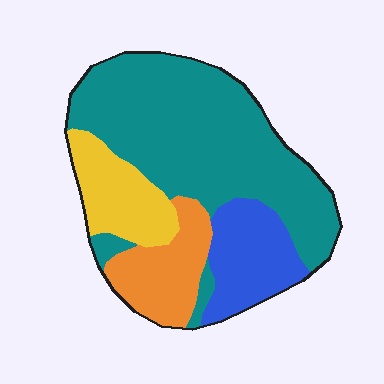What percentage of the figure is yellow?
Yellow takes up less than a quarter of the figure.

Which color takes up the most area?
Teal, at roughly 55%.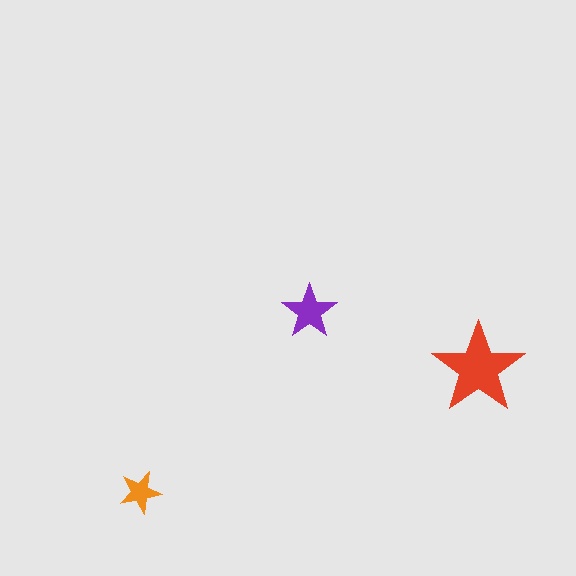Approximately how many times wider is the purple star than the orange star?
About 1.5 times wider.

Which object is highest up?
The purple star is topmost.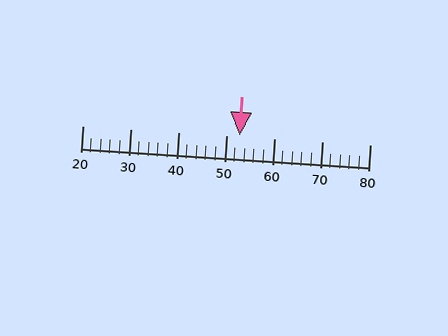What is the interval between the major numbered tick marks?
The major tick marks are spaced 10 units apart.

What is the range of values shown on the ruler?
The ruler shows values from 20 to 80.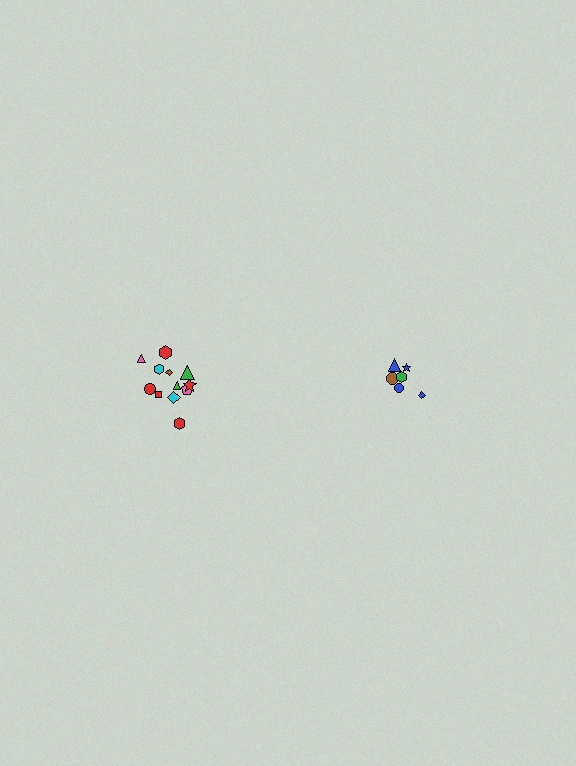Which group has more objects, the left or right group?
The left group.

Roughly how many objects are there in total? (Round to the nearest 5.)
Roughly 20 objects in total.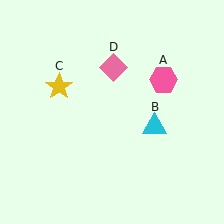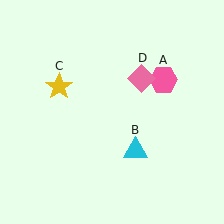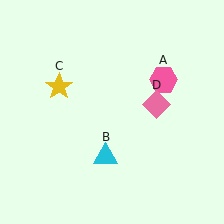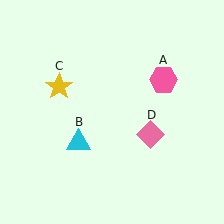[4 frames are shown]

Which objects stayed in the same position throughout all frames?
Pink hexagon (object A) and yellow star (object C) remained stationary.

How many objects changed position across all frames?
2 objects changed position: cyan triangle (object B), pink diamond (object D).